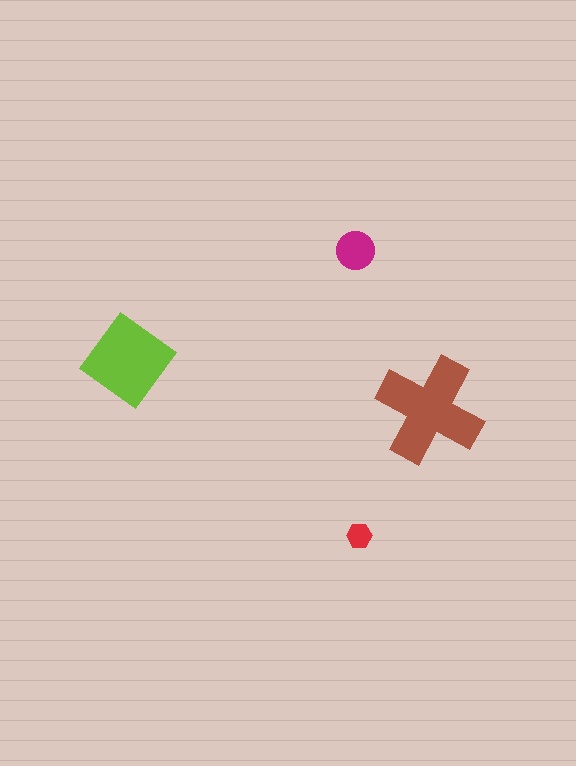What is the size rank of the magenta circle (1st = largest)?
3rd.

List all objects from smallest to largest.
The red hexagon, the magenta circle, the lime diamond, the brown cross.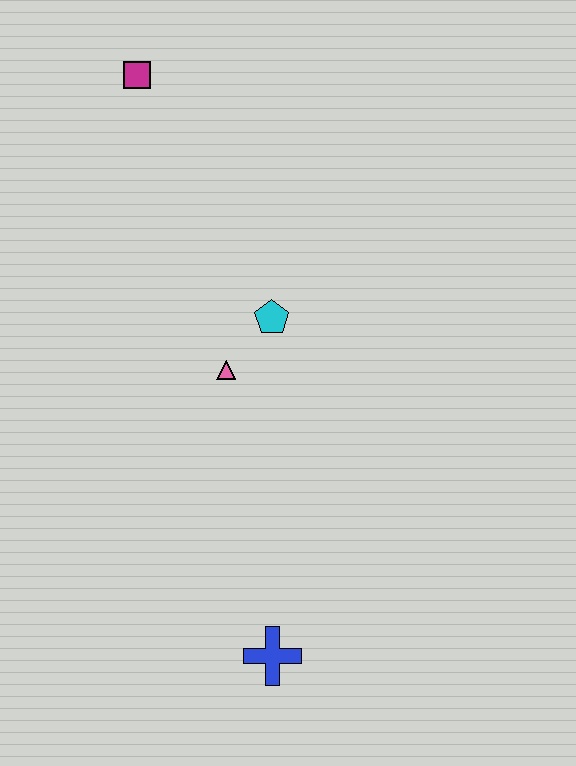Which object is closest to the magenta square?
The cyan pentagon is closest to the magenta square.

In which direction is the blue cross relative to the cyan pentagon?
The blue cross is below the cyan pentagon.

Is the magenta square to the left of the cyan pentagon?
Yes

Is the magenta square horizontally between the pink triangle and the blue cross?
No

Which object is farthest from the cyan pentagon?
The blue cross is farthest from the cyan pentagon.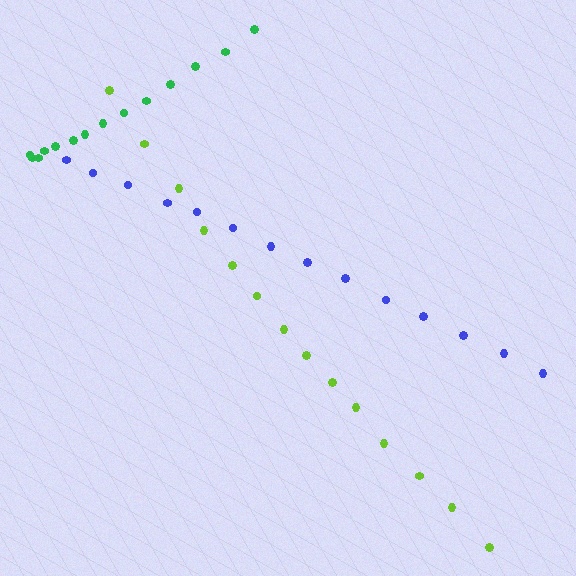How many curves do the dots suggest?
There are 3 distinct paths.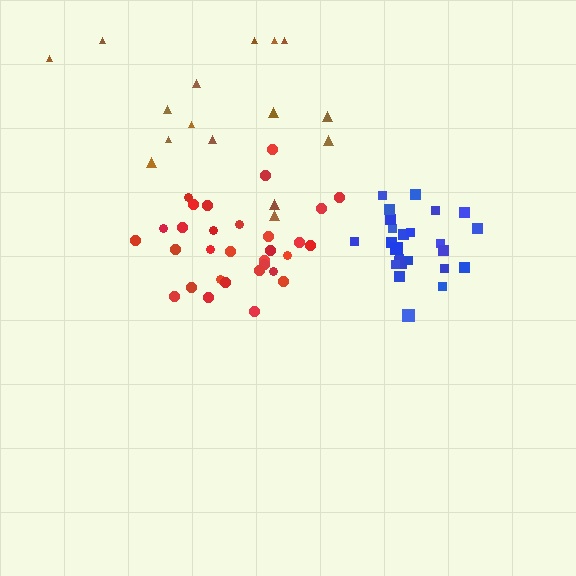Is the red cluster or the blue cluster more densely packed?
Blue.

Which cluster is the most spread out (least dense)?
Brown.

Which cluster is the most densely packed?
Blue.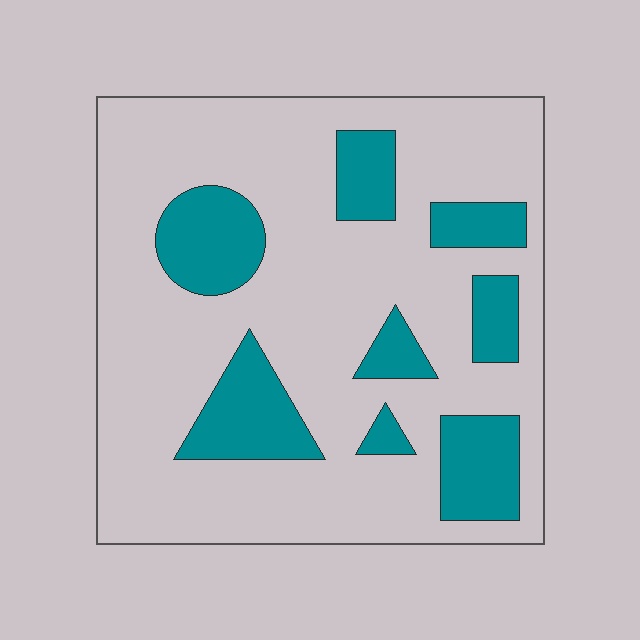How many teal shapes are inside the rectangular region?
8.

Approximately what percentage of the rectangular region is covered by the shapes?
Approximately 25%.